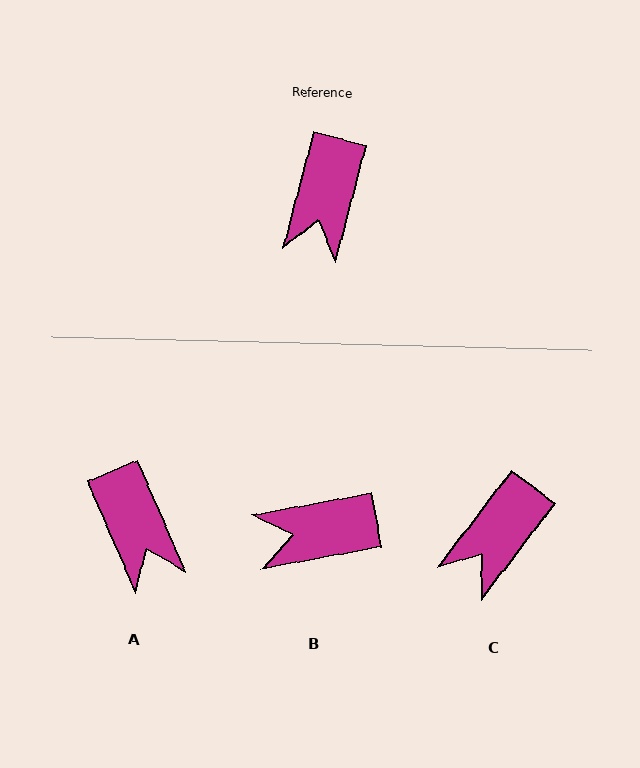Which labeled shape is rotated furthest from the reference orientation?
B, about 65 degrees away.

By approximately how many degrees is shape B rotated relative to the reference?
Approximately 65 degrees clockwise.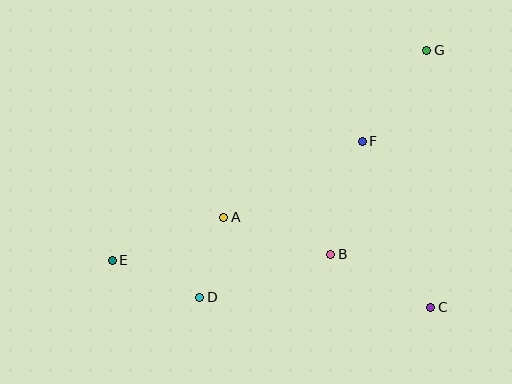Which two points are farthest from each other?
Points E and G are farthest from each other.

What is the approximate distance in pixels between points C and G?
The distance between C and G is approximately 257 pixels.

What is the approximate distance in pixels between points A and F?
The distance between A and F is approximately 158 pixels.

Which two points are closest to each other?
Points A and D are closest to each other.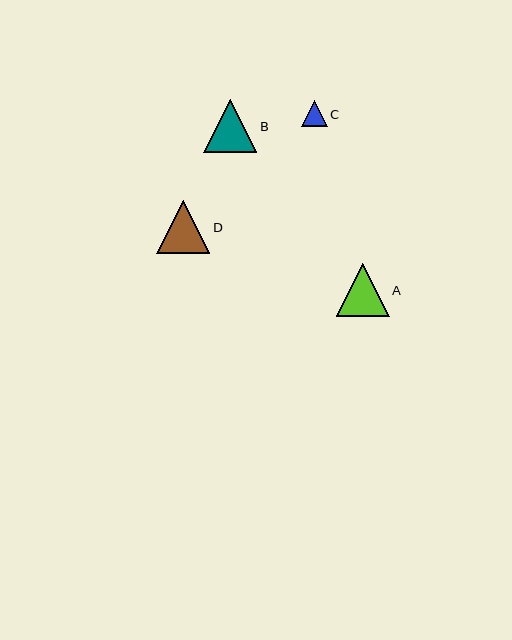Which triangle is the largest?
Triangle B is the largest with a size of approximately 53 pixels.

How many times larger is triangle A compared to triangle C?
Triangle A is approximately 2.0 times the size of triangle C.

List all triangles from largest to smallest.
From largest to smallest: B, D, A, C.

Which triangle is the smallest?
Triangle C is the smallest with a size of approximately 26 pixels.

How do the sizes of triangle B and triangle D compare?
Triangle B and triangle D are approximately the same size.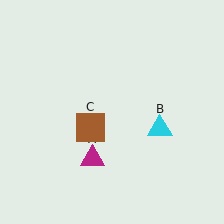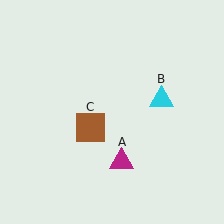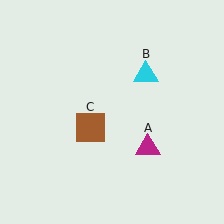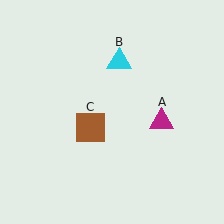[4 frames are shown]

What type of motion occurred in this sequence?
The magenta triangle (object A), cyan triangle (object B) rotated counterclockwise around the center of the scene.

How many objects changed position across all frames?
2 objects changed position: magenta triangle (object A), cyan triangle (object B).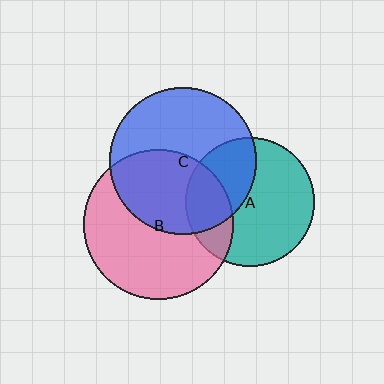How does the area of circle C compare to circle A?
Approximately 1.3 times.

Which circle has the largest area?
Circle B (pink).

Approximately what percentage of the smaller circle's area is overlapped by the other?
Approximately 35%.